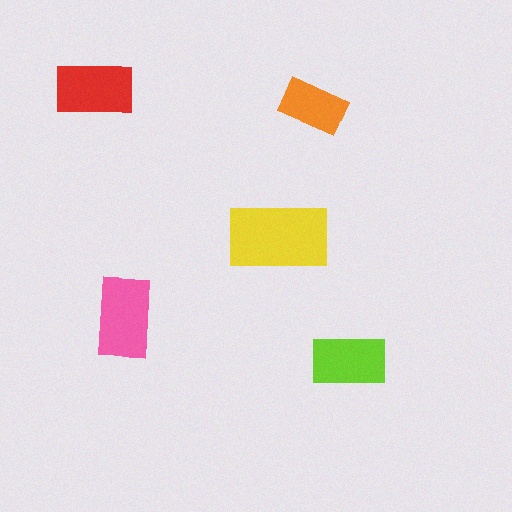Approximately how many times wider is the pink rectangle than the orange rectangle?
About 1.5 times wider.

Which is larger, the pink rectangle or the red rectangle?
The pink one.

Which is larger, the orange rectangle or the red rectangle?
The red one.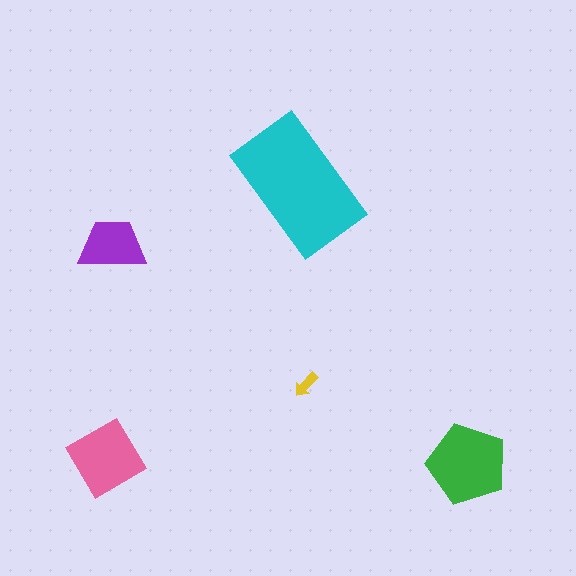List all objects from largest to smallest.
The cyan rectangle, the green pentagon, the pink diamond, the purple trapezoid, the yellow arrow.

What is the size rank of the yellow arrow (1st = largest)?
5th.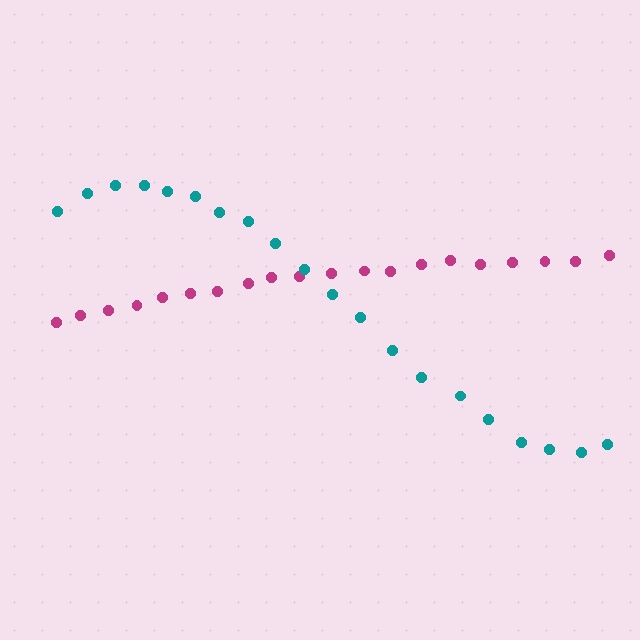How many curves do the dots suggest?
There are 2 distinct paths.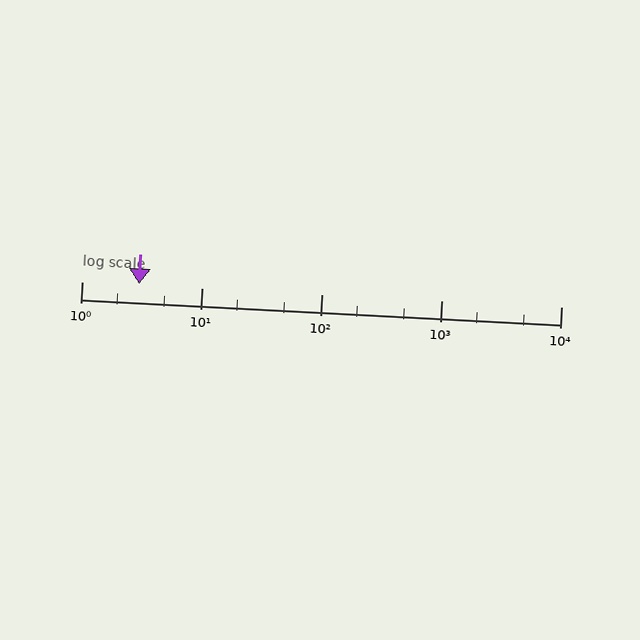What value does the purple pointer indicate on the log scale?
The pointer indicates approximately 3.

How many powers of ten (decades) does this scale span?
The scale spans 4 decades, from 1 to 10000.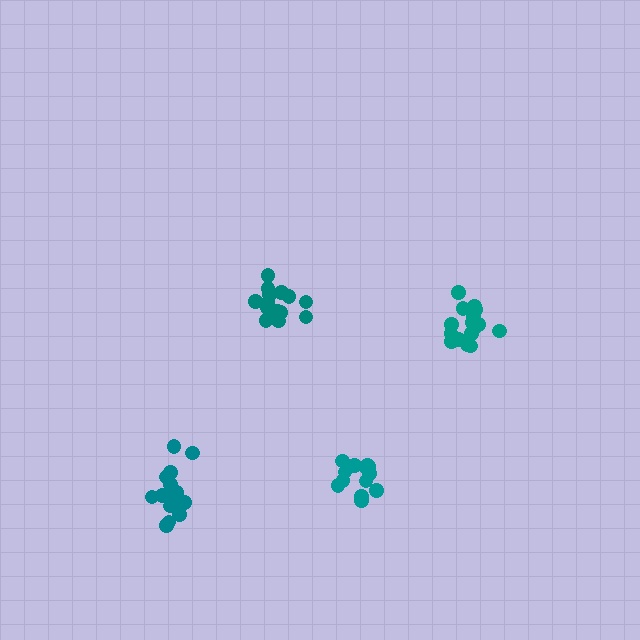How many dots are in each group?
Group 1: 16 dots, Group 2: 17 dots, Group 3: 13 dots, Group 4: 16 dots (62 total).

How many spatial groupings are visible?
There are 4 spatial groupings.